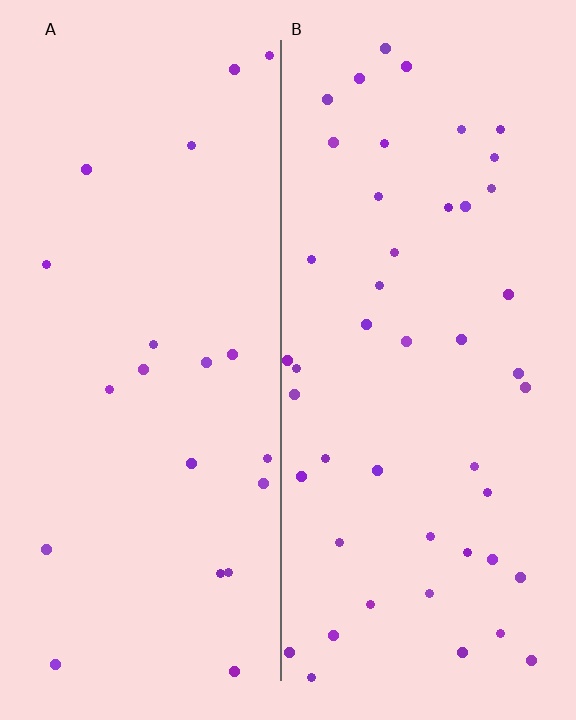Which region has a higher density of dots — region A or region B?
B (the right).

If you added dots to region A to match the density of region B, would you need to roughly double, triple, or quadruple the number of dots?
Approximately double.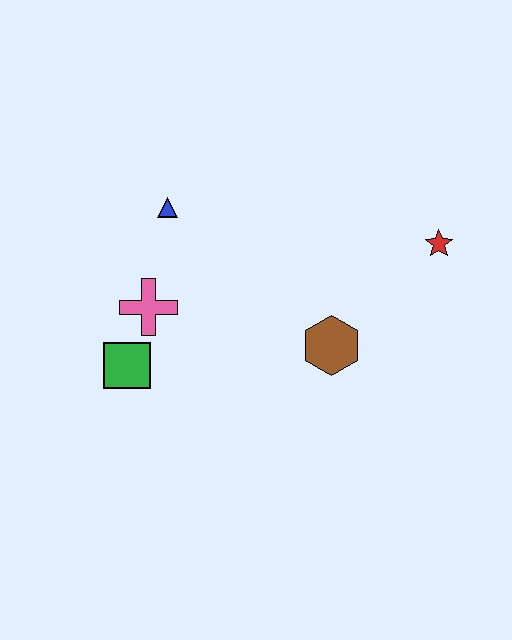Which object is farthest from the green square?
The red star is farthest from the green square.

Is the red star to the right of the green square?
Yes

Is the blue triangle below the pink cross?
No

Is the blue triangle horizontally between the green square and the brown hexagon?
Yes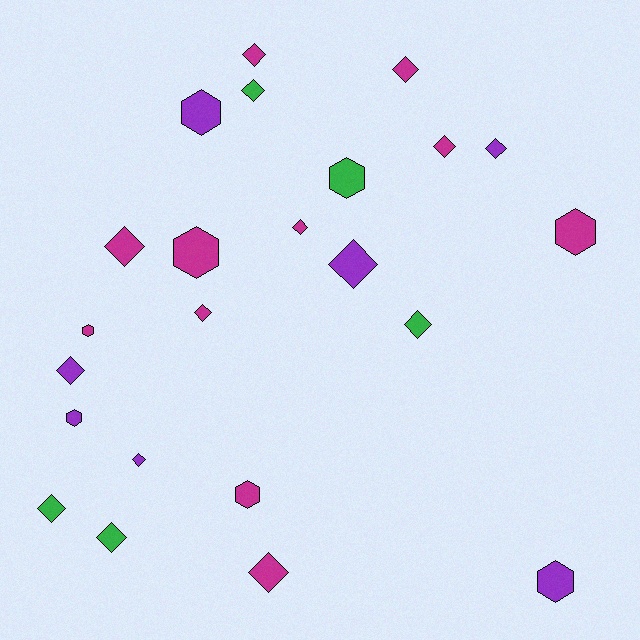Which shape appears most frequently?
Diamond, with 15 objects.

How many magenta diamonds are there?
There are 7 magenta diamonds.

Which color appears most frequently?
Magenta, with 11 objects.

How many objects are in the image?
There are 23 objects.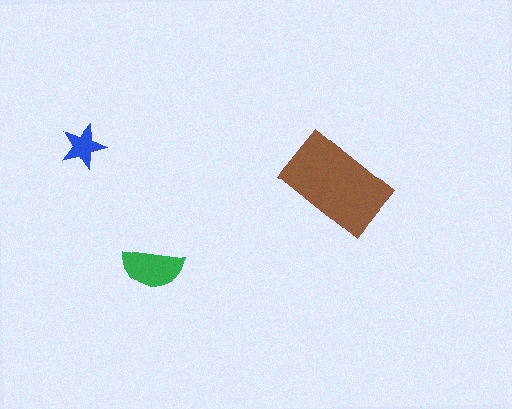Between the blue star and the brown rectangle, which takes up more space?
The brown rectangle.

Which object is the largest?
The brown rectangle.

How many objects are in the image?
There are 3 objects in the image.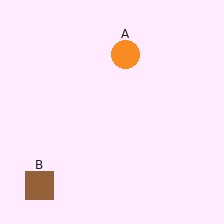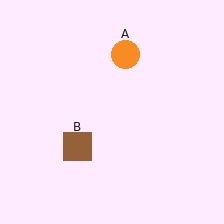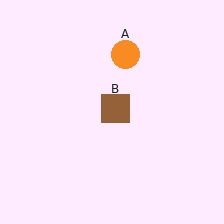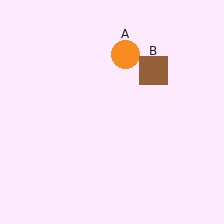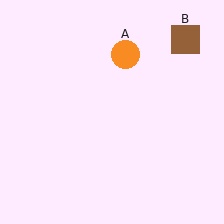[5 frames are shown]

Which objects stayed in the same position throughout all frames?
Orange circle (object A) remained stationary.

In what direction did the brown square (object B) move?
The brown square (object B) moved up and to the right.